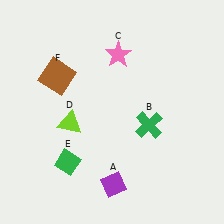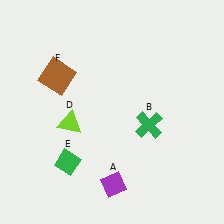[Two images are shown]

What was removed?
The pink star (C) was removed in Image 2.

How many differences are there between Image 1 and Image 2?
There is 1 difference between the two images.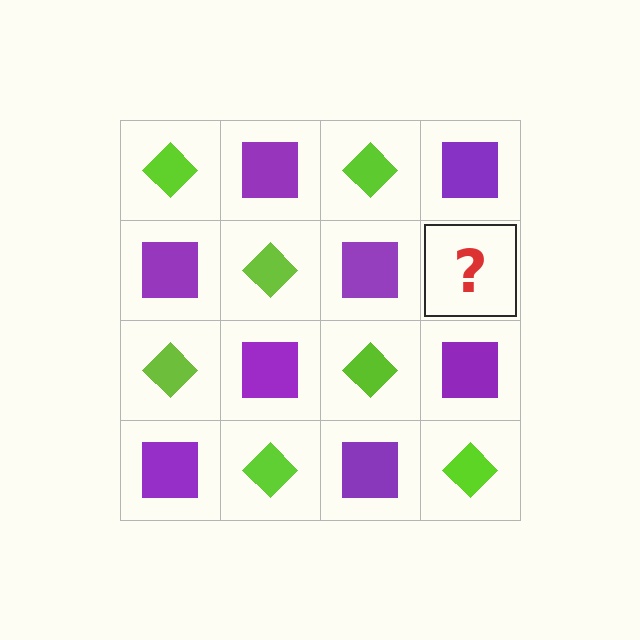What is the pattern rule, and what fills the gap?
The rule is that it alternates lime diamond and purple square in a checkerboard pattern. The gap should be filled with a lime diamond.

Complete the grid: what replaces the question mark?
The question mark should be replaced with a lime diamond.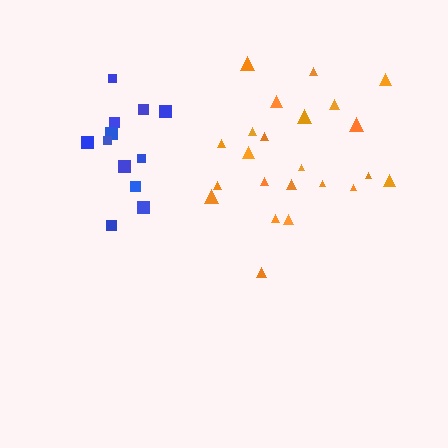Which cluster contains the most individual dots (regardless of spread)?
Orange (23).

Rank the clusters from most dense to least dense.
blue, orange.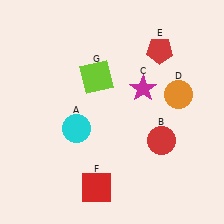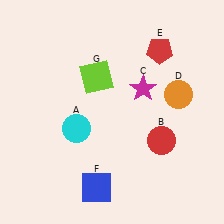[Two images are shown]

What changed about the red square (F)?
In Image 1, F is red. In Image 2, it changed to blue.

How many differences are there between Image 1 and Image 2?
There is 1 difference between the two images.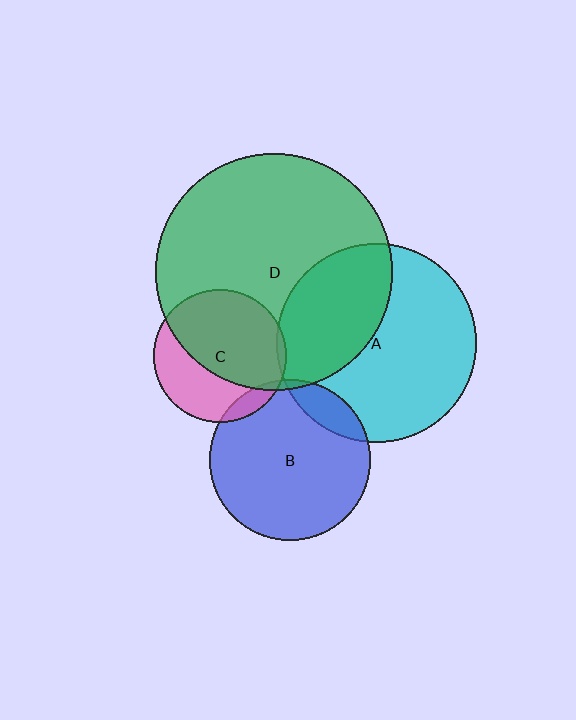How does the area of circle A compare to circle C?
Approximately 2.2 times.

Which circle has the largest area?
Circle D (green).